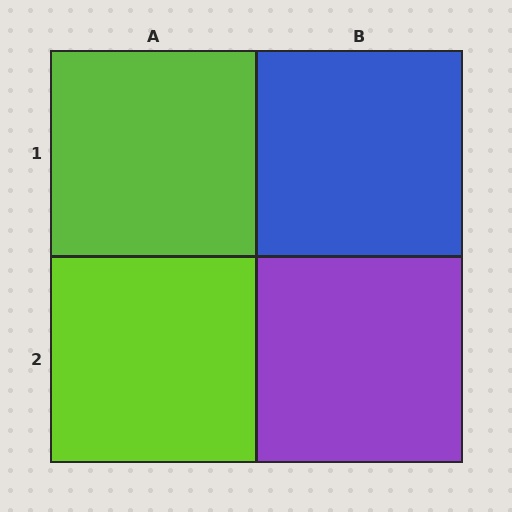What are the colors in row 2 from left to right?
Lime, purple.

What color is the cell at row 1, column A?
Lime.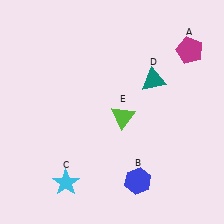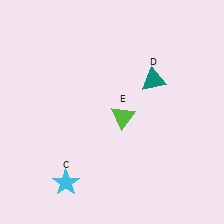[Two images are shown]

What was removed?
The blue hexagon (B), the magenta pentagon (A) were removed in Image 2.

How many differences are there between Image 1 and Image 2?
There are 2 differences between the two images.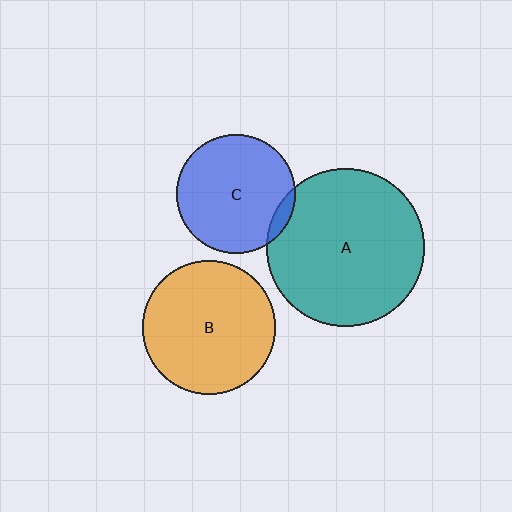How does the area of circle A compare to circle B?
Approximately 1.4 times.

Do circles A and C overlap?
Yes.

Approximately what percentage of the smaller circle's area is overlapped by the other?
Approximately 5%.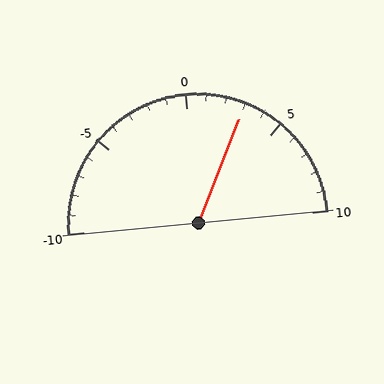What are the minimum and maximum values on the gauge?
The gauge ranges from -10 to 10.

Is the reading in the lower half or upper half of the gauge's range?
The reading is in the upper half of the range (-10 to 10).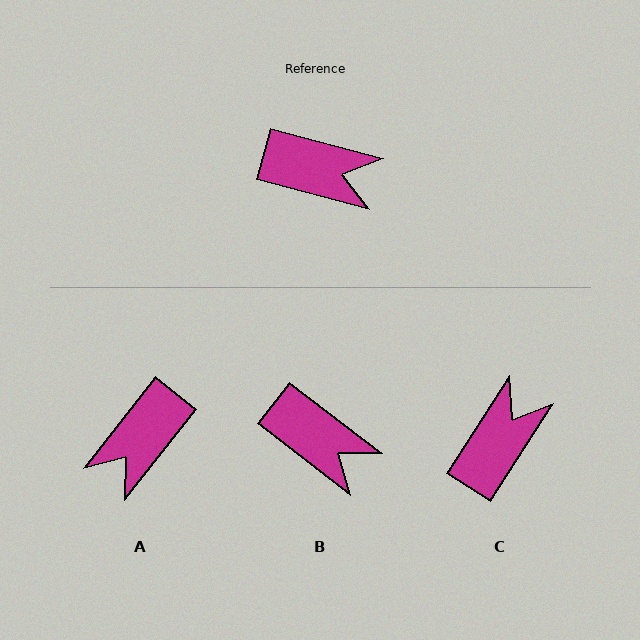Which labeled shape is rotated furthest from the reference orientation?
A, about 113 degrees away.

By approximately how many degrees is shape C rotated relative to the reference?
Approximately 72 degrees counter-clockwise.